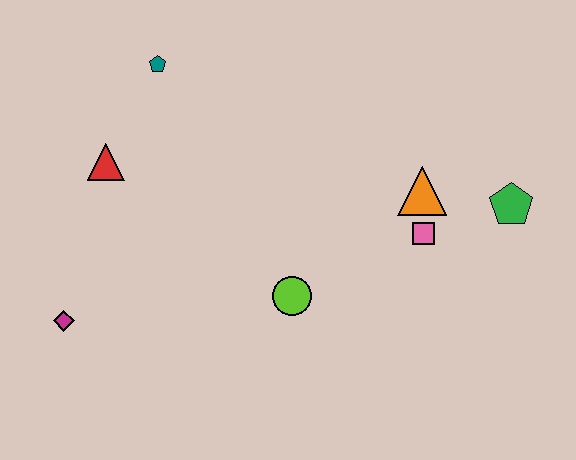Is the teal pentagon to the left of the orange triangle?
Yes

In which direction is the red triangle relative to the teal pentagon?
The red triangle is below the teal pentagon.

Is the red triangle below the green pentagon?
No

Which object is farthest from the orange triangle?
The magenta diamond is farthest from the orange triangle.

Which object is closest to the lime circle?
The pink square is closest to the lime circle.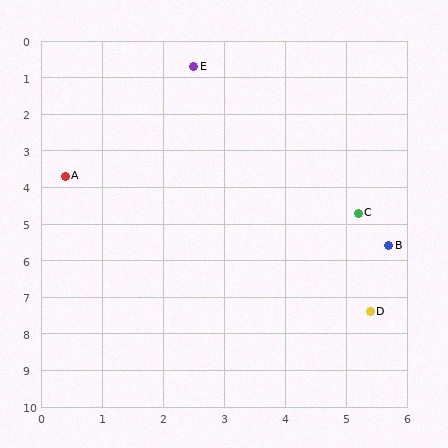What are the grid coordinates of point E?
Point E is at approximately (2.5, 0.7).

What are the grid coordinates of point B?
Point B is at approximately (5.7, 5.6).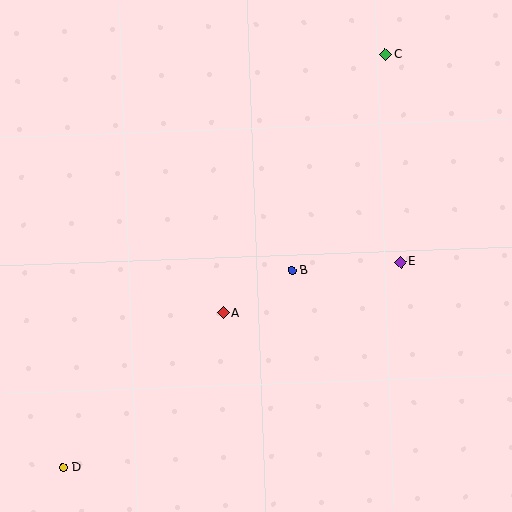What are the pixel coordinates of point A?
Point A is at (224, 313).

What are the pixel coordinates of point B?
Point B is at (292, 270).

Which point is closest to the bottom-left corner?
Point D is closest to the bottom-left corner.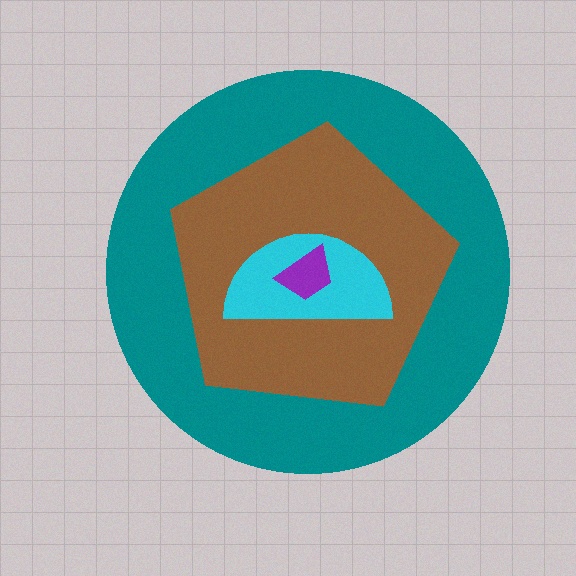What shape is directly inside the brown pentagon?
The cyan semicircle.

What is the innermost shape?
The purple trapezoid.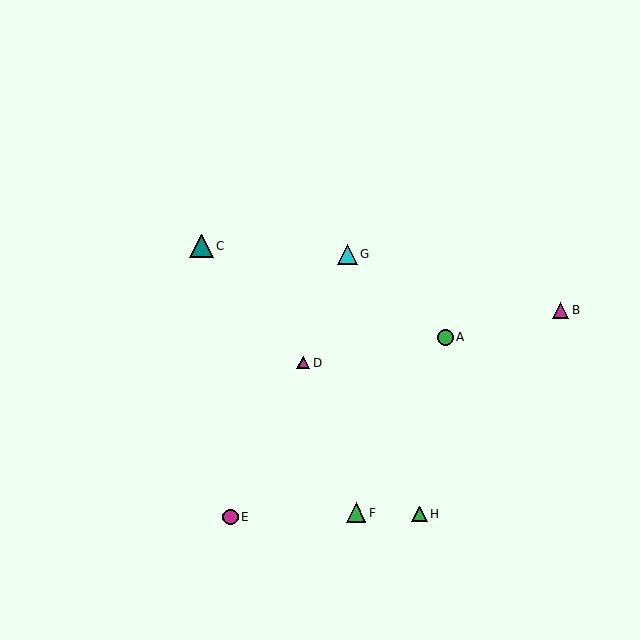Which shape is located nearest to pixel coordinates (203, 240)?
The teal triangle (labeled C) at (202, 246) is nearest to that location.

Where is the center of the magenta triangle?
The center of the magenta triangle is at (561, 310).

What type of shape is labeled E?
Shape E is a magenta circle.